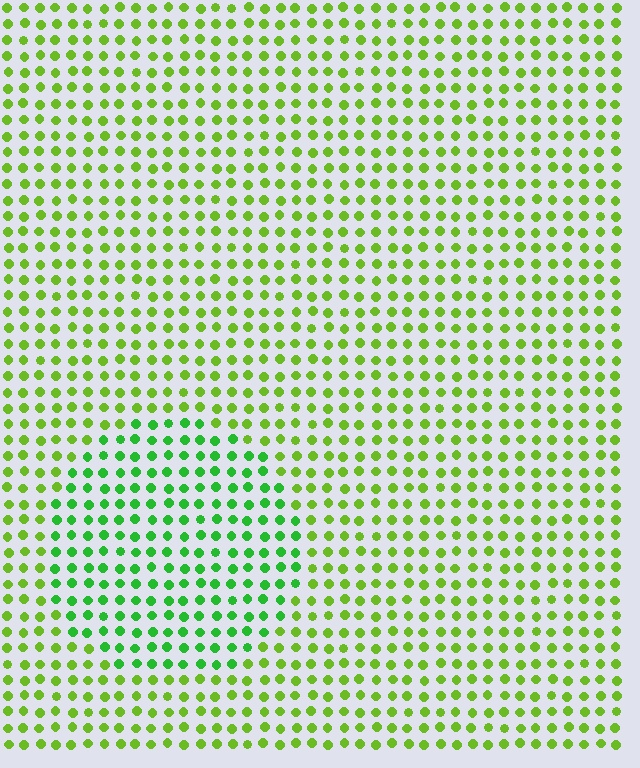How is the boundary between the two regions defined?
The boundary is defined purely by a slight shift in hue (about 33 degrees). Spacing, size, and orientation are identical on both sides.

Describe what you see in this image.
The image is filled with small lime elements in a uniform arrangement. A circle-shaped region is visible where the elements are tinted to a slightly different hue, forming a subtle color boundary.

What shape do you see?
I see a circle.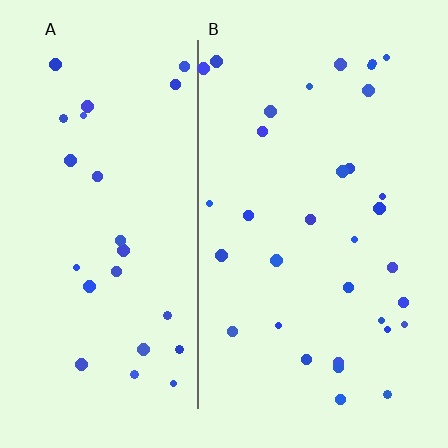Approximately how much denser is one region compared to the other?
Approximately 1.3× — region B over region A.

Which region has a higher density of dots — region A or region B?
B (the right).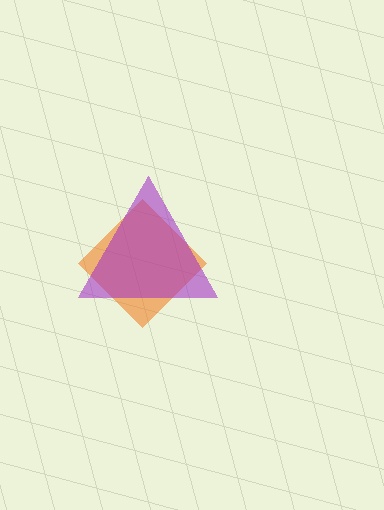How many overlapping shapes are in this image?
There are 2 overlapping shapes in the image.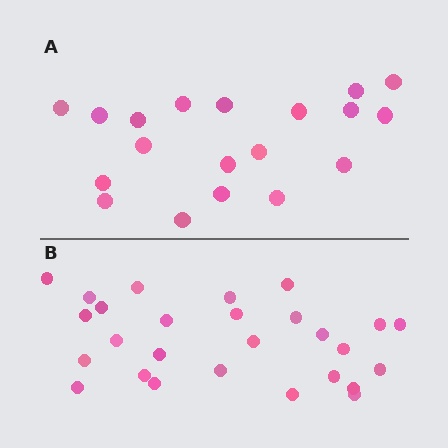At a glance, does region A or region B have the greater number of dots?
Region B (the bottom region) has more dots.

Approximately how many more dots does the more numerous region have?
Region B has roughly 8 or so more dots than region A.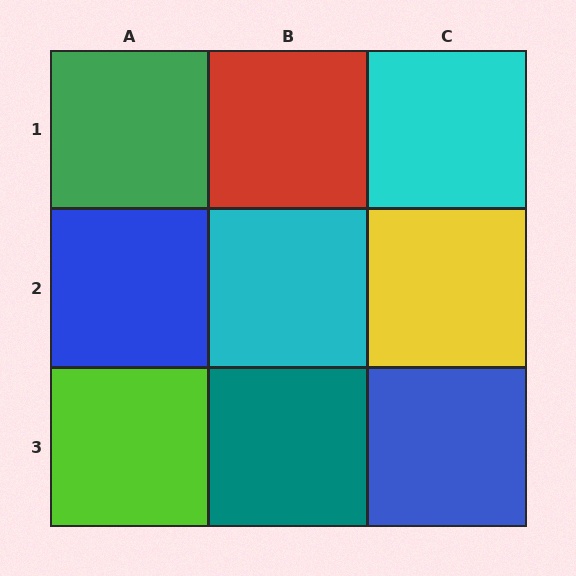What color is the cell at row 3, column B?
Teal.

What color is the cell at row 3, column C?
Blue.